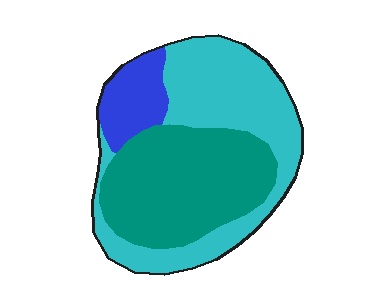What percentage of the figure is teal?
Teal covers roughly 45% of the figure.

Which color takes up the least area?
Blue, at roughly 10%.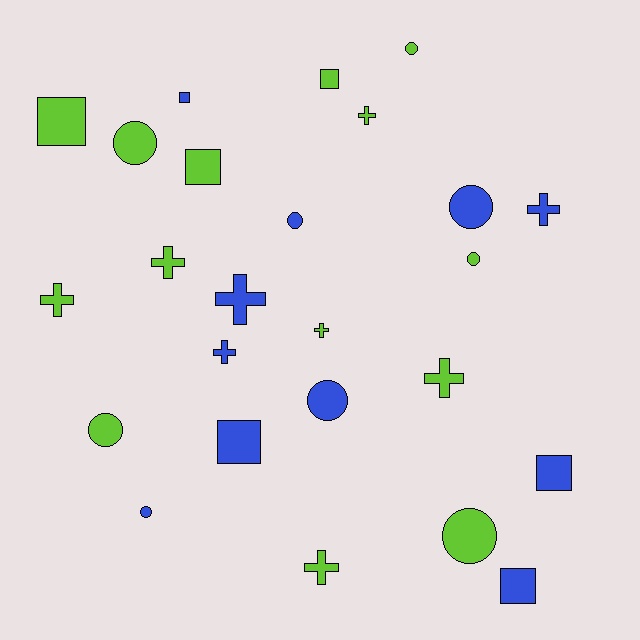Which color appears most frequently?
Lime, with 14 objects.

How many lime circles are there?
There are 5 lime circles.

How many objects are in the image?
There are 25 objects.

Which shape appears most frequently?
Cross, with 9 objects.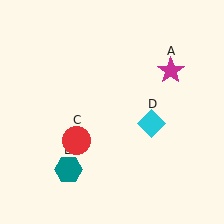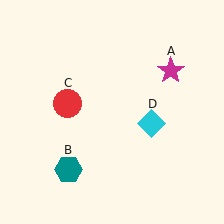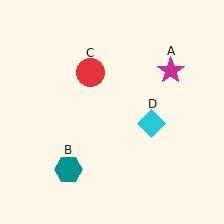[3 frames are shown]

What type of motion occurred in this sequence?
The red circle (object C) rotated clockwise around the center of the scene.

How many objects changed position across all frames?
1 object changed position: red circle (object C).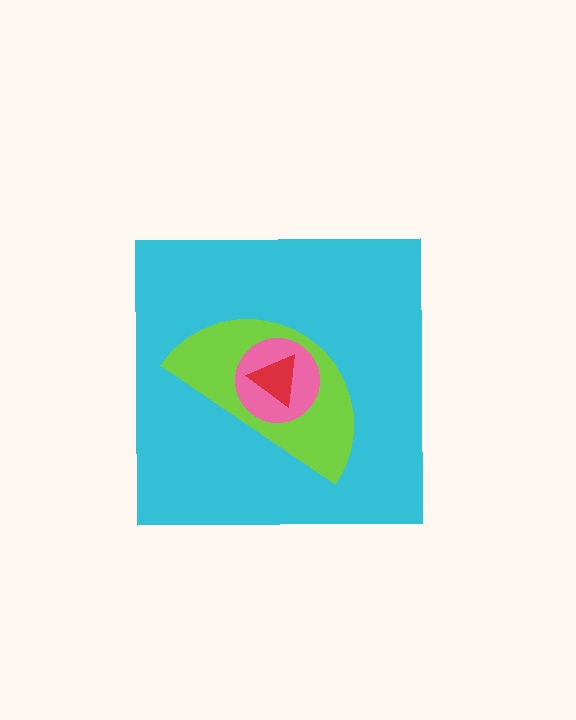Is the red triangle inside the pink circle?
Yes.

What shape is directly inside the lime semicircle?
The pink circle.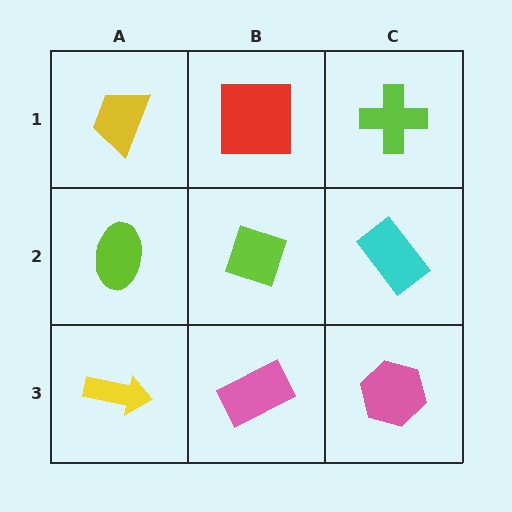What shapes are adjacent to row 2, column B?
A red square (row 1, column B), a pink rectangle (row 3, column B), a lime ellipse (row 2, column A), a cyan rectangle (row 2, column C).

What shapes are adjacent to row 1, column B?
A lime diamond (row 2, column B), a yellow trapezoid (row 1, column A), a lime cross (row 1, column C).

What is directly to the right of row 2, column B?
A cyan rectangle.